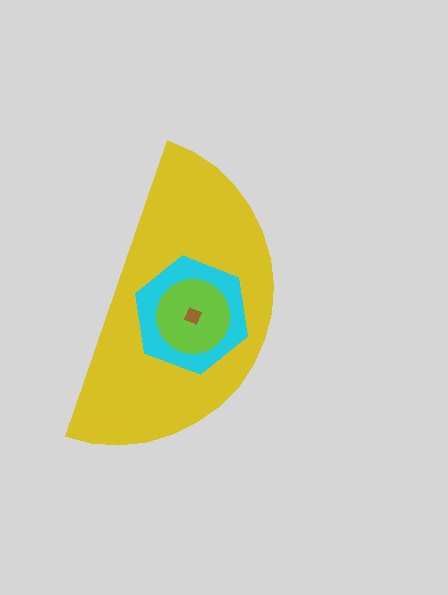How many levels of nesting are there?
4.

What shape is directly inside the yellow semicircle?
The cyan hexagon.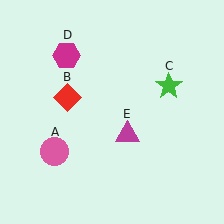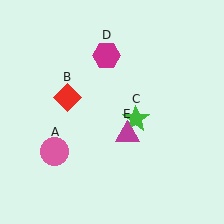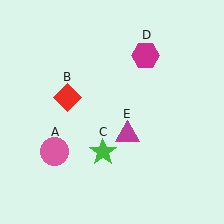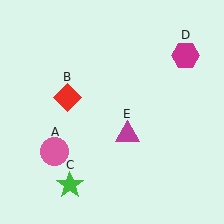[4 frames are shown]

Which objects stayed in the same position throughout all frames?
Pink circle (object A) and red diamond (object B) and magenta triangle (object E) remained stationary.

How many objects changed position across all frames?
2 objects changed position: green star (object C), magenta hexagon (object D).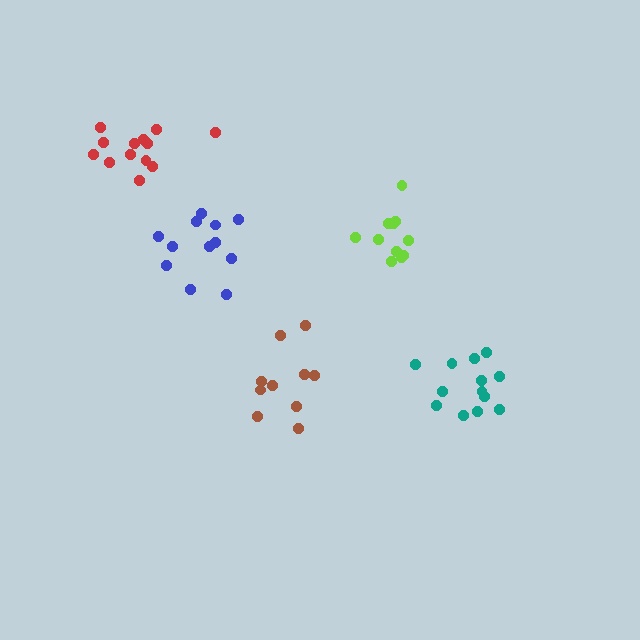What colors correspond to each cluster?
The clusters are colored: teal, lime, brown, blue, red.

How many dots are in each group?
Group 1: 13 dots, Group 2: 11 dots, Group 3: 10 dots, Group 4: 12 dots, Group 5: 13 dots (59 total).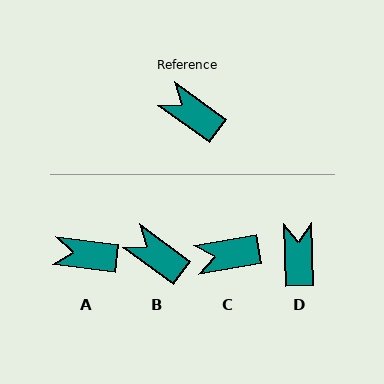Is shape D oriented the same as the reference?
No, it is off by about 52 degrees.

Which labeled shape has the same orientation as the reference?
B.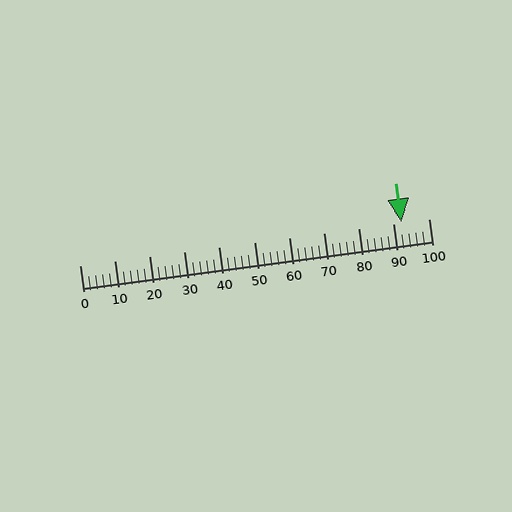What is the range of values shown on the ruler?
The ruler shows values from 0 to 100.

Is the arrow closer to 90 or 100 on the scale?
The arrow is closer to 90.